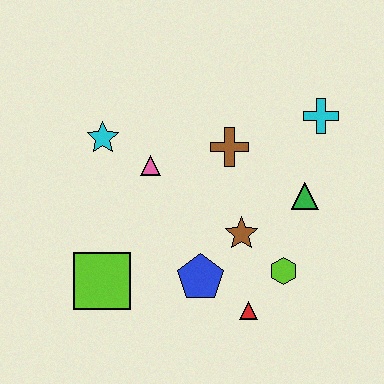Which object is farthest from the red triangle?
The cyan star is farthest from the red triangle.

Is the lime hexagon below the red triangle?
No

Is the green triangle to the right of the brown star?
Yes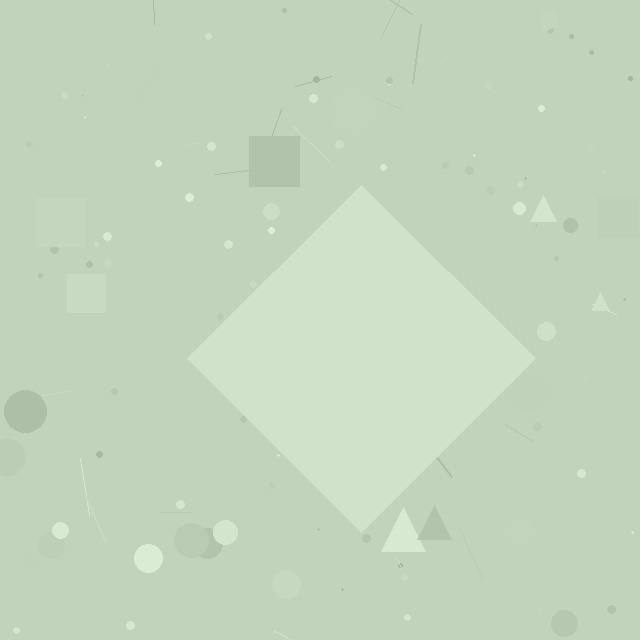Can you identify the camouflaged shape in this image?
The camouflaged shape is a diamond.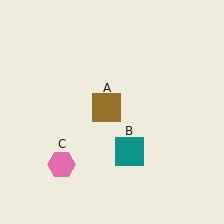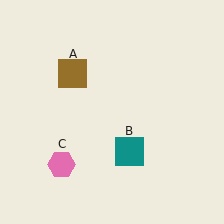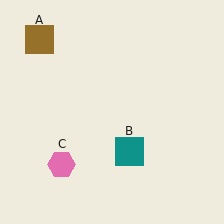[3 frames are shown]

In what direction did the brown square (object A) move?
The brown square (object A) moved up and to the left.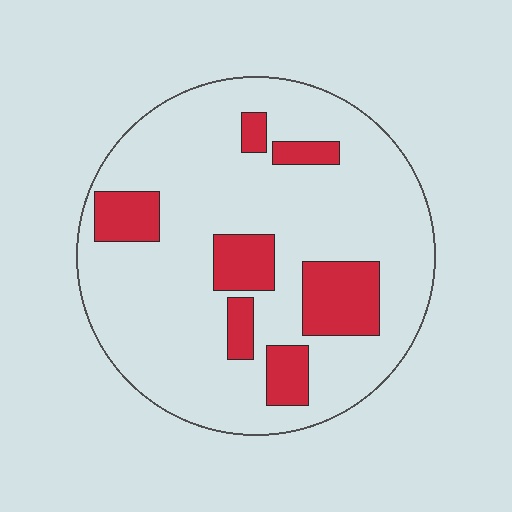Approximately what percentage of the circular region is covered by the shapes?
Approximately 20%.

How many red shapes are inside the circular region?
7.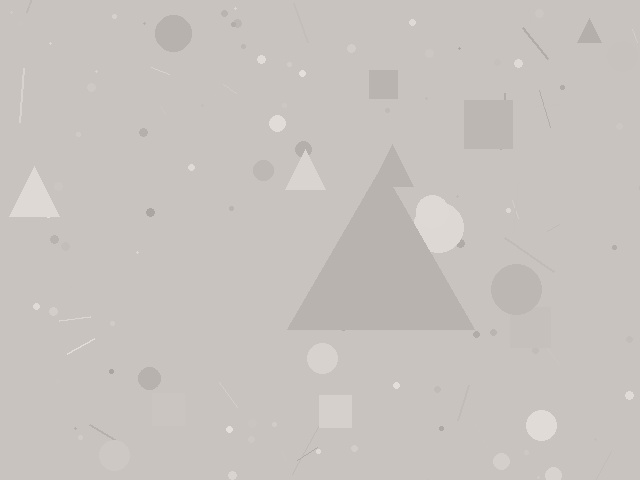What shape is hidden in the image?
A triangle is hidden in the image.